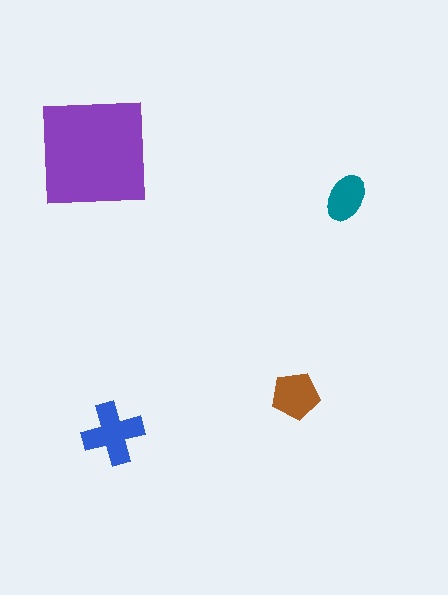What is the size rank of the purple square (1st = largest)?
1st.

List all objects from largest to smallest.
The purple square, the blue cross, the brown pentagon, the teal ellipse.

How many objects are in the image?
There are 4 objects in the image.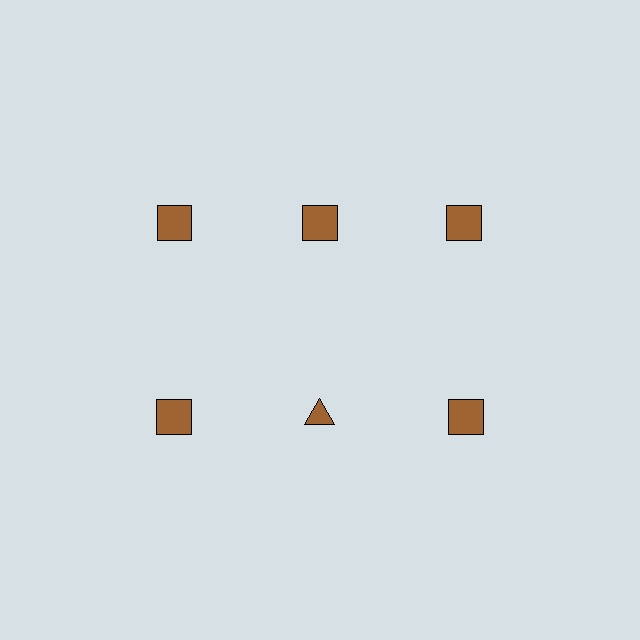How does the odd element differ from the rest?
It has a different shape: triangle instead of square.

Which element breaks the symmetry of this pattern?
The brown triangle in the second row, second from left column breaks the symmetry. All other shapes are brown squares.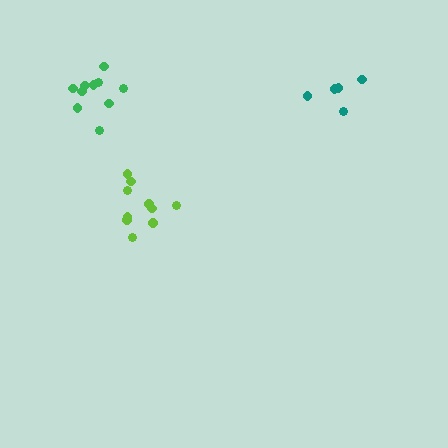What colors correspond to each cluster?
The clusters are colored: green, lime, teal.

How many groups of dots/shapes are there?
There are 3 groups.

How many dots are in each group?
Group 1: 10 dots, Group 2: 10 dots, Group 3: 5 dots (25 total).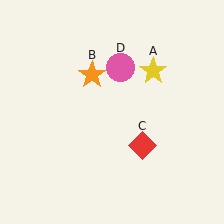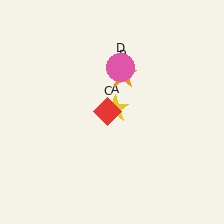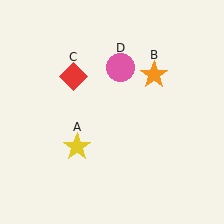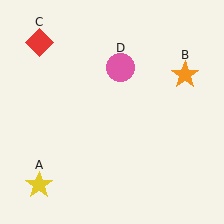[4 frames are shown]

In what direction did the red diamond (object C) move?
The red diamond (object C) moved up and to the left.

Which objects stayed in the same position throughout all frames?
Pink circle (object D) remained stationary.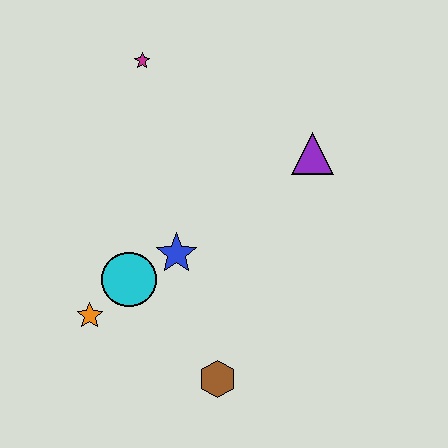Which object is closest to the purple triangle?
The blue star is closest to the purple triangle.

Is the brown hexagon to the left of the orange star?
No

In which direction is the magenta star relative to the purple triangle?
The magenta star is to the left of the purple triangle.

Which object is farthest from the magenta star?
The brown hexagon is farthest from the magenta star.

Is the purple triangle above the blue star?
Yes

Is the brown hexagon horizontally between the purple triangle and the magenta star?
Yes